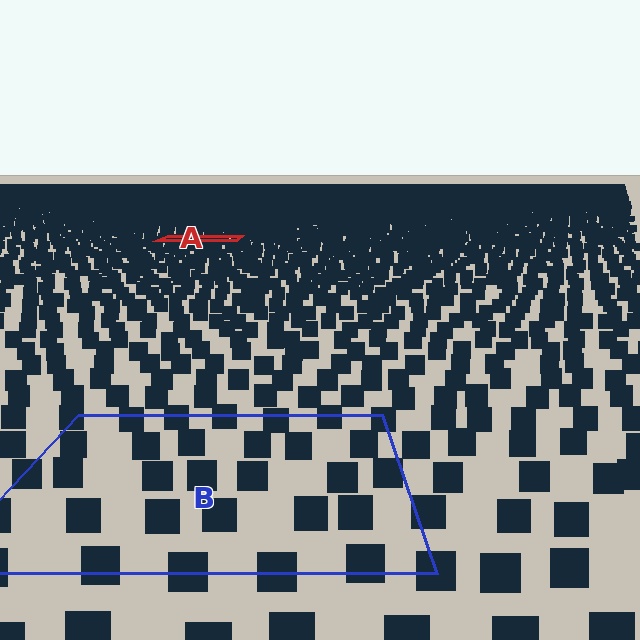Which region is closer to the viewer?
Region B is closer. The texture elements there are larger and more spread out.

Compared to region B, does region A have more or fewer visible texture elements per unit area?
Region A has more texture elements per unit area — they are packed more densely because it is farther away.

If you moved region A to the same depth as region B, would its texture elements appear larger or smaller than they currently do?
They would appear larger. At a closer depth, the same texture elements are projected at a bigger on-screen size.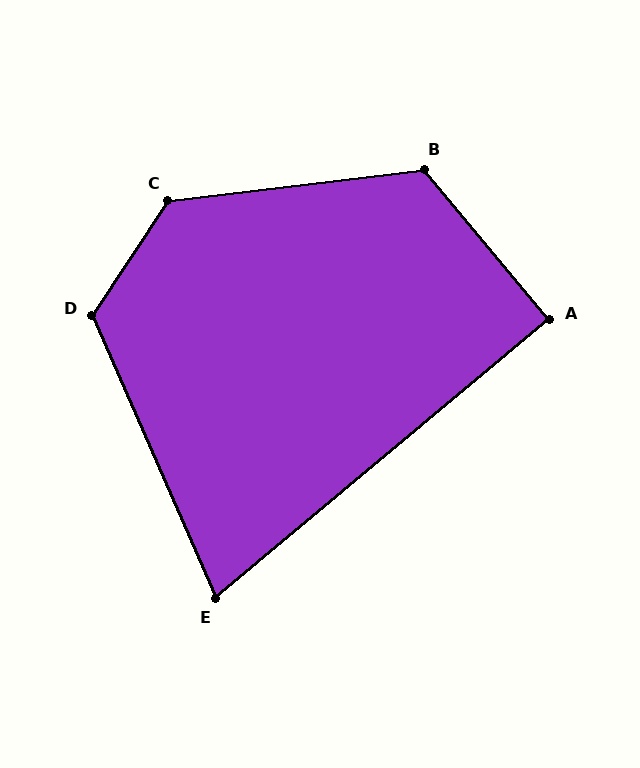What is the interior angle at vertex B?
Approximately 123 degrees (obtuse).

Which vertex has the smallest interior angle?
E, at approximately 74 degrees.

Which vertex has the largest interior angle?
C, at approximately 130 degrees.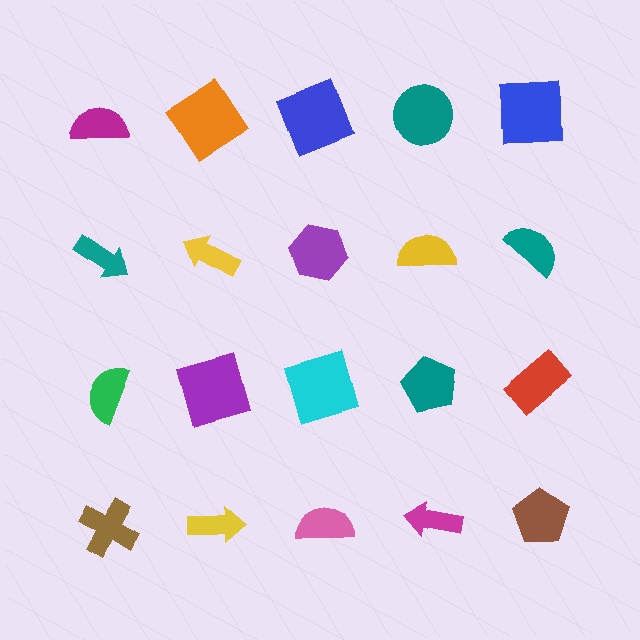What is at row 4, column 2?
A yellow arrow.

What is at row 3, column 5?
A red rectangle.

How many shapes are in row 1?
5 shapes.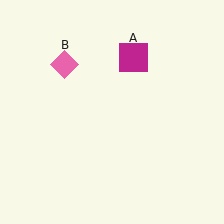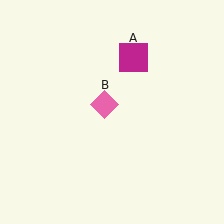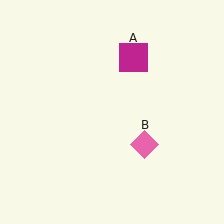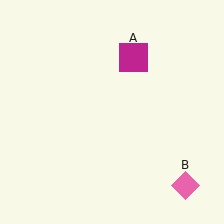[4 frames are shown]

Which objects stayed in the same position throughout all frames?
Magenta square (object A) remained stationary.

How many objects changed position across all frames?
1 object changed position: pink diamond (object B).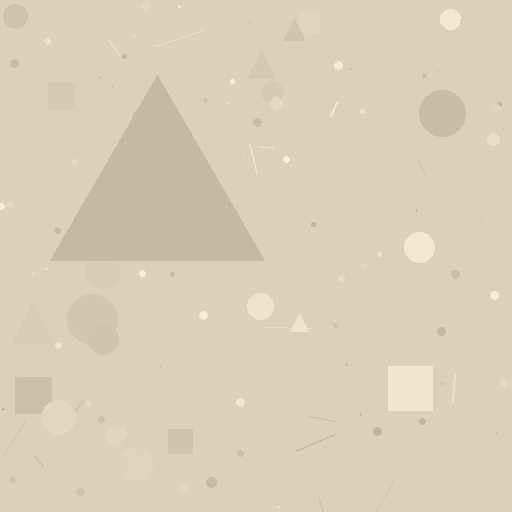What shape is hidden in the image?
A triangle is hidden in the image.